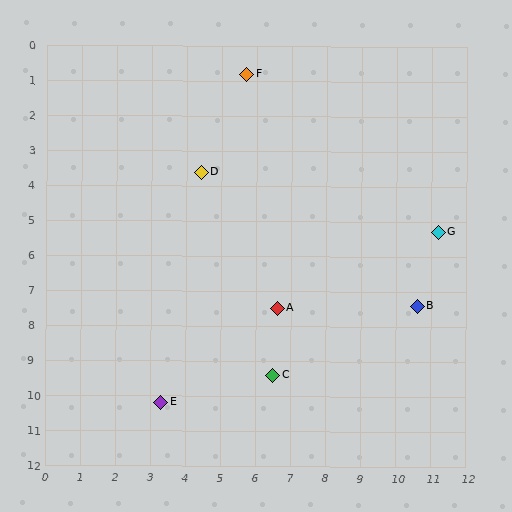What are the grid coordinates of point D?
Point D is at approximately (4.4, 3.6).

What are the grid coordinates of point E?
Point E is at approximately (3.3, 10.2).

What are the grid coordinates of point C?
Point C is at approximately (6.5, 9.4).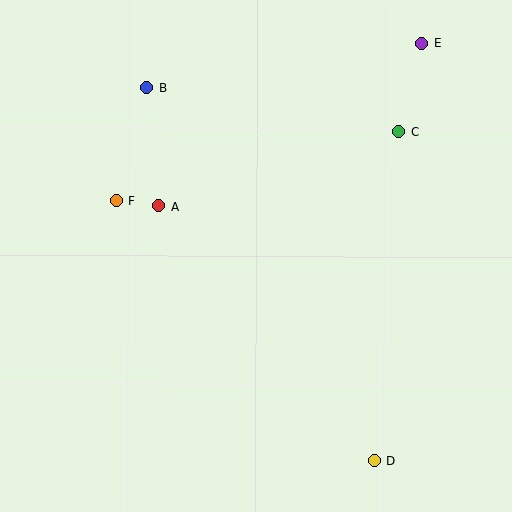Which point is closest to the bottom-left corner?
Point F is closest to the bottom-left corner.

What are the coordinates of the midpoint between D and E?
The midpoint between D and E is at (398, 252).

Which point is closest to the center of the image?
Point A at (159, 206) is closest to the center.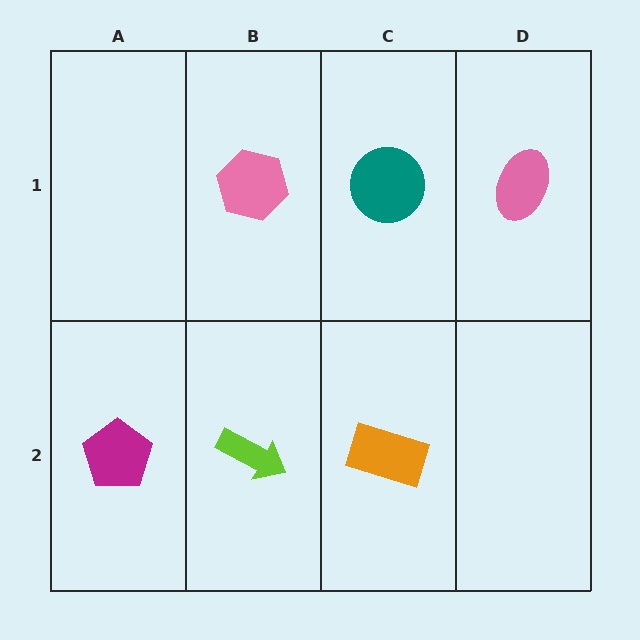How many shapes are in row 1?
3 shapes.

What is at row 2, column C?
An orange rectangle.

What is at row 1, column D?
A pink ellipse.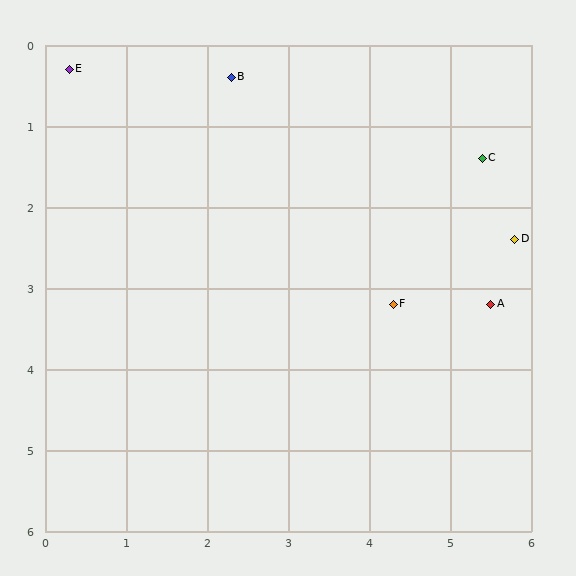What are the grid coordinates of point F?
Point F is at approximately (4.3, 3.2).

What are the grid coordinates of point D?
Point D is at approximately (5.8, 2.4).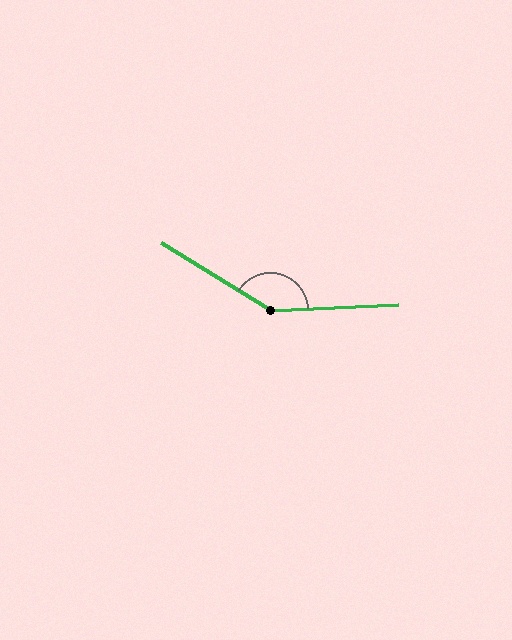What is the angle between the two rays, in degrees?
Approximately 146 degrees.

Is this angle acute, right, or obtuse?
It is obtuse.